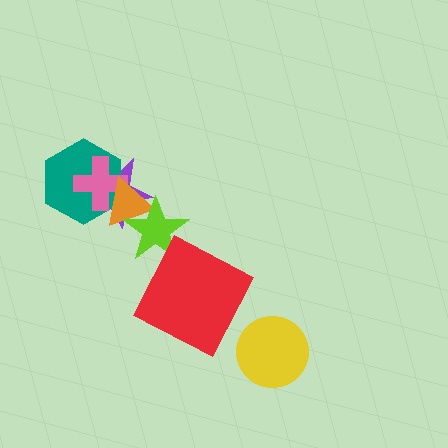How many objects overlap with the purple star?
4 objects overlap with the purple star.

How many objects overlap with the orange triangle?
4 objects overlap with the orange triangle.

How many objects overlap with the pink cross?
3 objects overlap with the pink cross.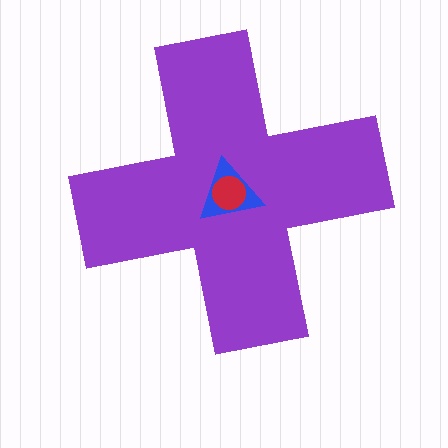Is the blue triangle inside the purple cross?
Yes.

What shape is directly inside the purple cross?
The blue triangle.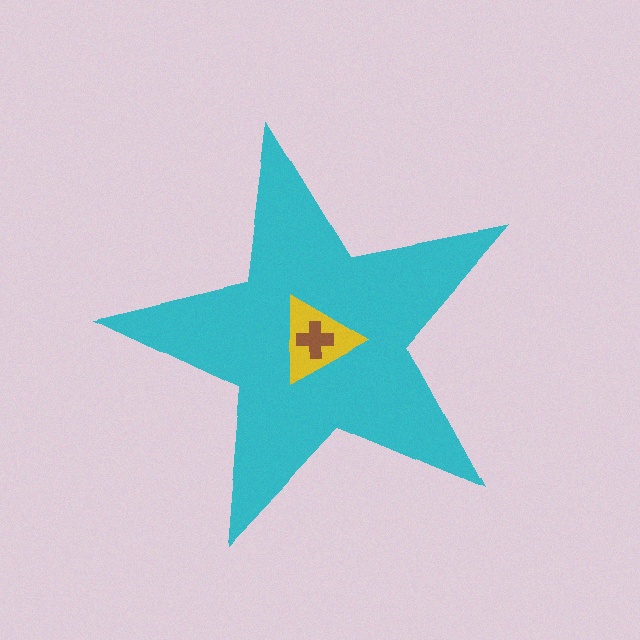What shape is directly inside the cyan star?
The yellow triangle.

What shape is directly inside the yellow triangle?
The brown cross.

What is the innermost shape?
The brown cross.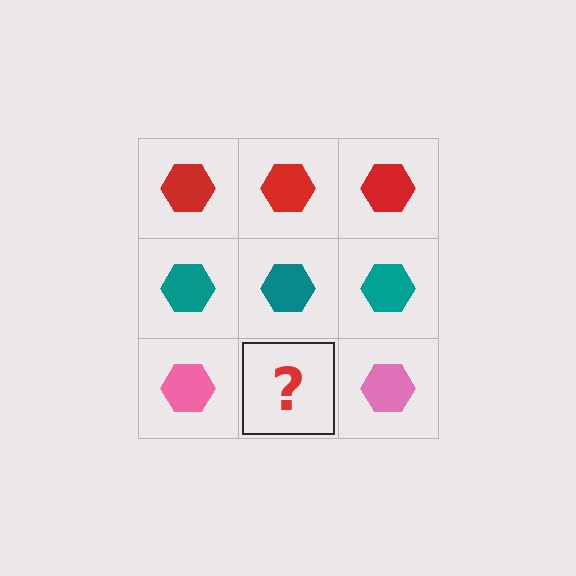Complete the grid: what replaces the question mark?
The question mark should be replaced with a pink hexagon.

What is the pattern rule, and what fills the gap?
The rule is that each row has a consistent color. The gap should be filled with a pink hexagon.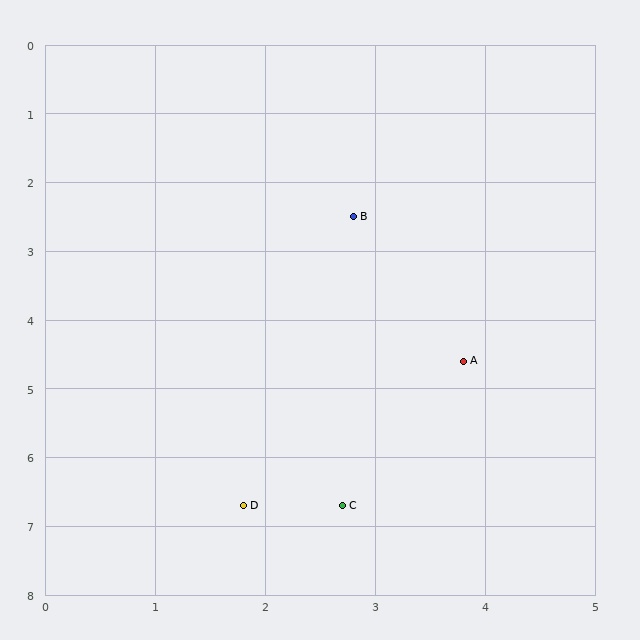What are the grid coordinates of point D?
Point D is at approximately (1.8, 6.7).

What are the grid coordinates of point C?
Point C is at approximately (2.7, 6.7).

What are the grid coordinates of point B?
Point B is at approximately (2.8, 2.5).